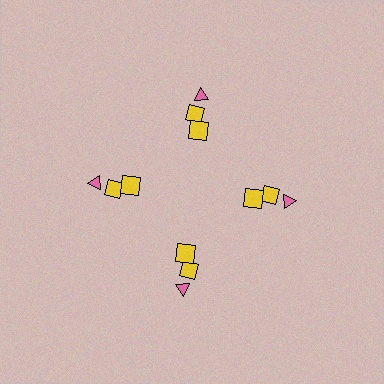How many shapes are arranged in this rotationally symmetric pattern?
There are 12 shapes, arranged in 4 groups of 3.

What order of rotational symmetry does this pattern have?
This pattern has 4-fold rotational symmetry.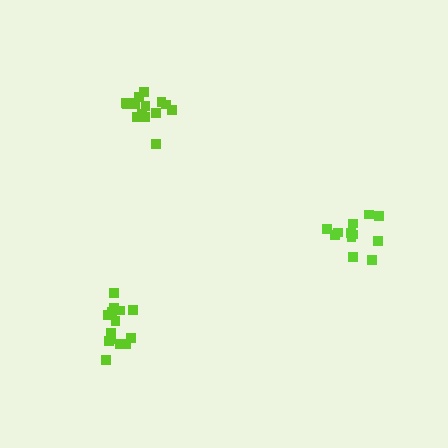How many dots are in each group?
Group 1: 12 dots, Group 2: 15 dots, Group 3: 14 dots (41 total).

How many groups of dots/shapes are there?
There are 3 groups.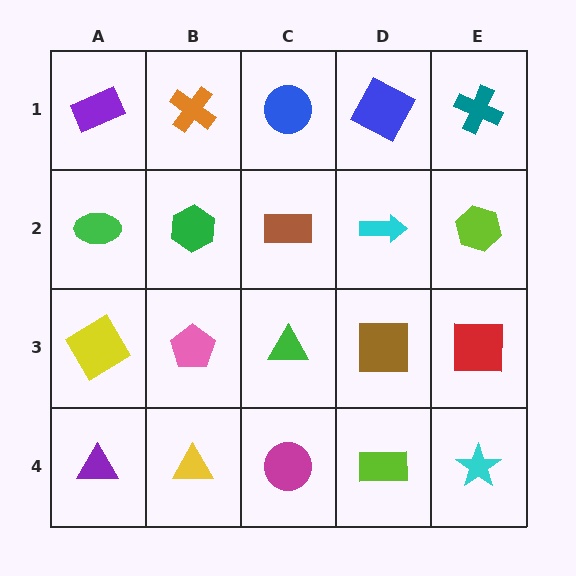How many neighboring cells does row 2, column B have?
4.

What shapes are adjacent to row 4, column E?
A red square (row 3, column E), a lime rectangle (row 4, column D).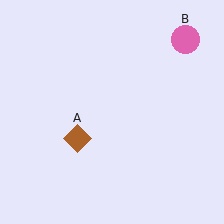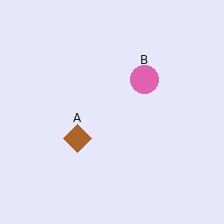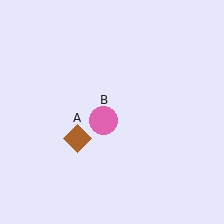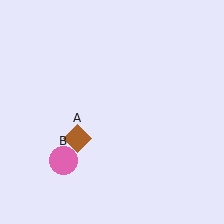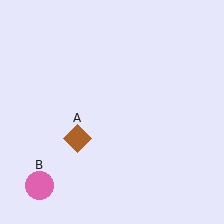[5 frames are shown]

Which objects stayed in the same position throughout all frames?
Brown diamond (object A) remained stationary.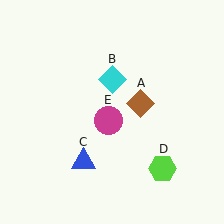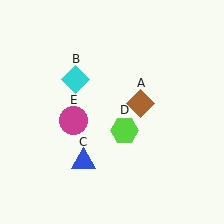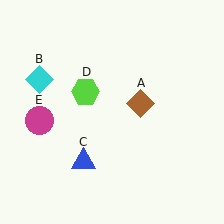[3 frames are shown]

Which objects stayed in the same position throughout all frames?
Brown diamond (object A) and blue triangle (object C) remained stationary.